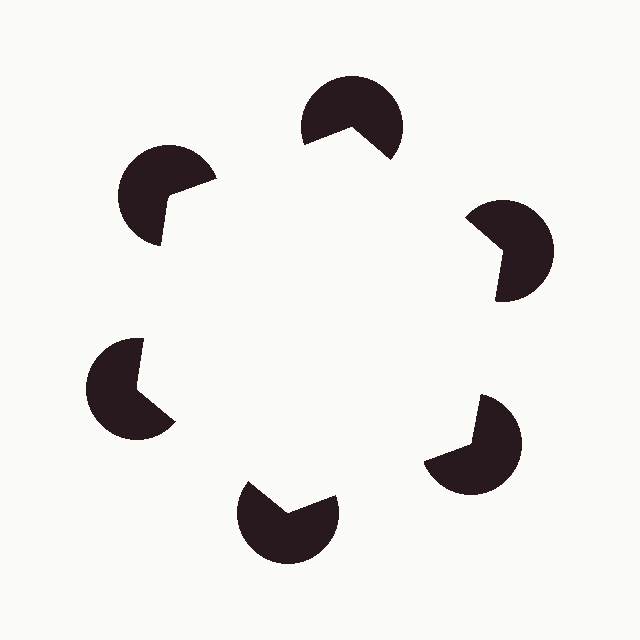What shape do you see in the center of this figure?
An illusory hexagon — its edges are inferred from the aligned wedge cuts in the pac-man discs, not physically drawn.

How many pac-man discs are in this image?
There are 6 — one at each vertex of the illusory hexagon.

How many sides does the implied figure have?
6 sides.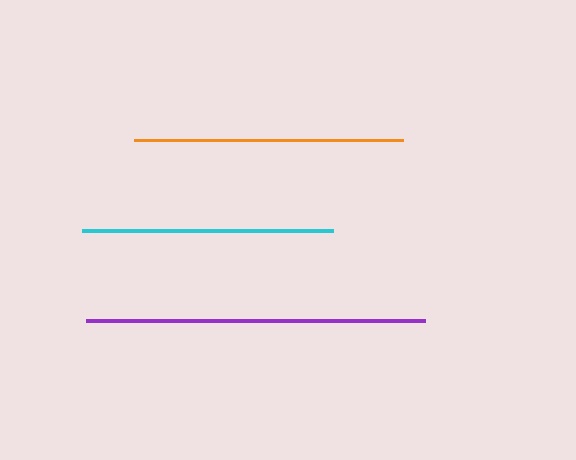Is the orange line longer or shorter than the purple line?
The purple line is longer than the orange line.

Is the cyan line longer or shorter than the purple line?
The purple line is longer than the cyan line.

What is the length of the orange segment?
The orange segment is approximately 269 pixels long.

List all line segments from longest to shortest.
From longest to shortest: purple, orange, cyan.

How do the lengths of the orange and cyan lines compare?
The orange and cyan lines are approximately the same length.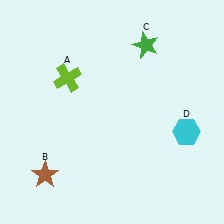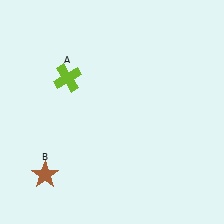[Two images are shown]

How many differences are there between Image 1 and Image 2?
There are 2 differences between the two images.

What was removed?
The cyan hexagon (D), the green star (C) were removed in Image 2.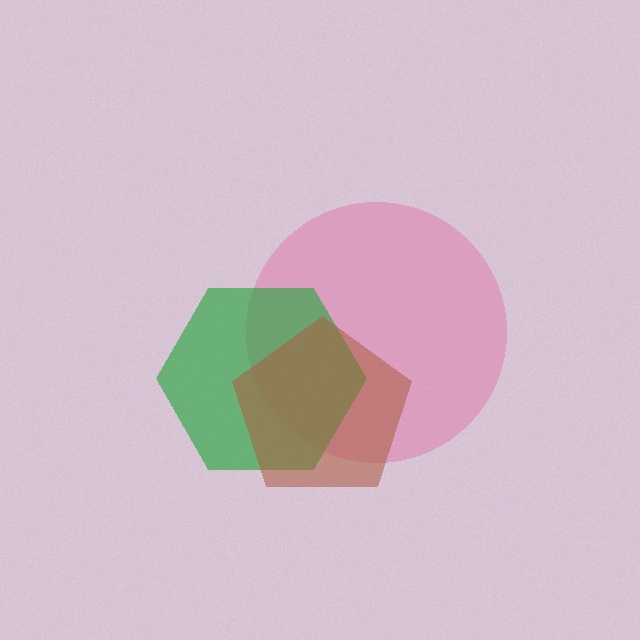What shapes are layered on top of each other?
The layered shapes are: a pink circle, a green hexagon, a brown pentagon.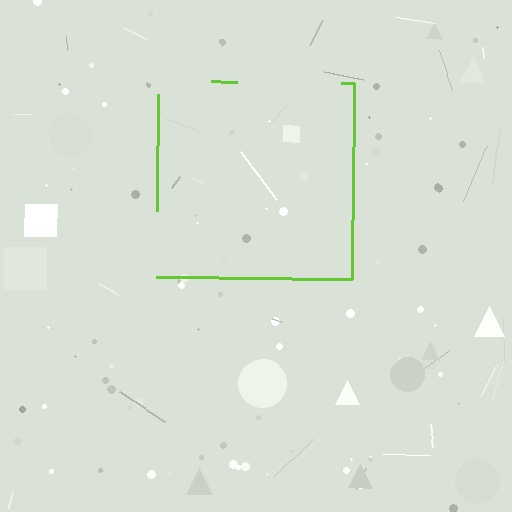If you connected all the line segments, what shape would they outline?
They would outline a square.